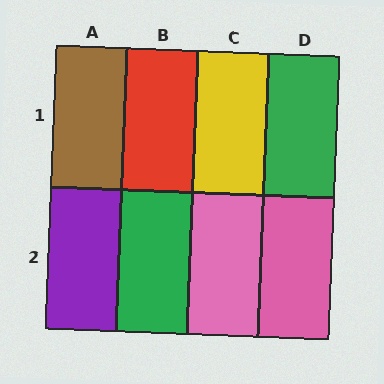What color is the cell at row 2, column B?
Green.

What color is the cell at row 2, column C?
Pink.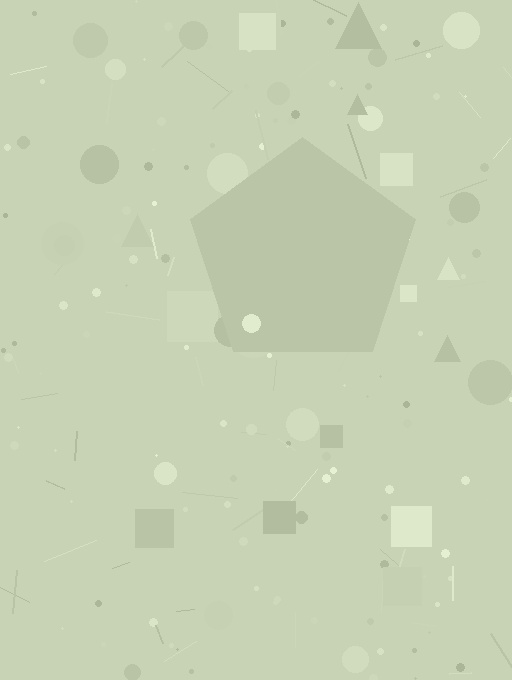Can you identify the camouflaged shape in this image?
The camouflaged shape is a pentagon.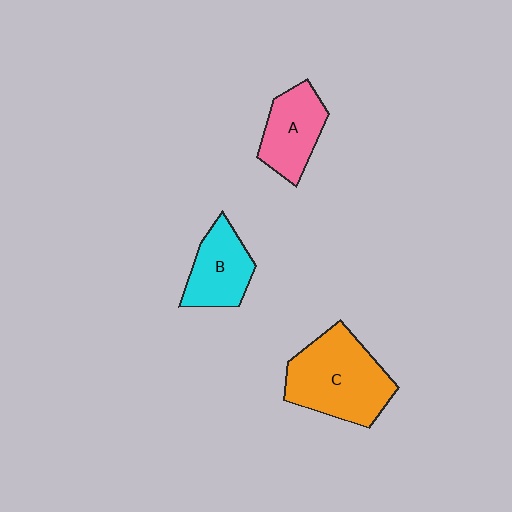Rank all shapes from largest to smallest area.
From largest to smallest: C (orange), A (pink), B (cyan).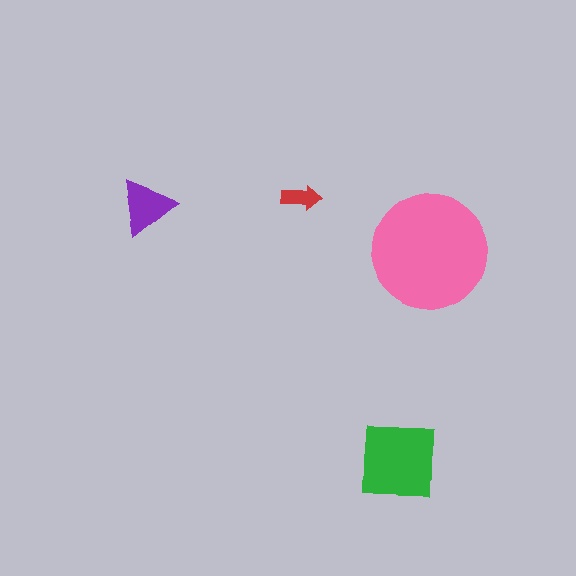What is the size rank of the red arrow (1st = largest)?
4th.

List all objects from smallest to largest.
The red arrow, the purple triangle, the green square, the pink circle.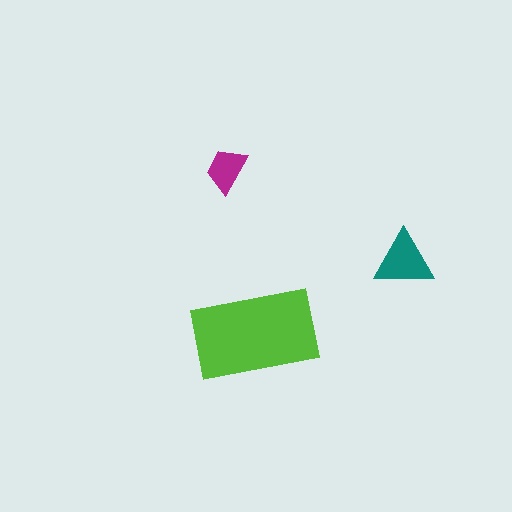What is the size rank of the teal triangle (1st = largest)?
2nd.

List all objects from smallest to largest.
The magenta trapezoid, the teal triangle, the lime rectangle.